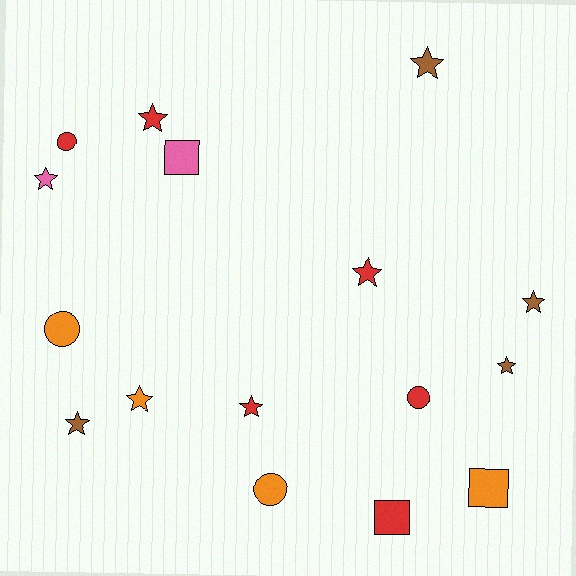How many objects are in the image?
There are 16 objects.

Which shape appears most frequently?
Star, with 9 objects.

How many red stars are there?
There are 3 red stars.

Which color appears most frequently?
Red, with 6 objects.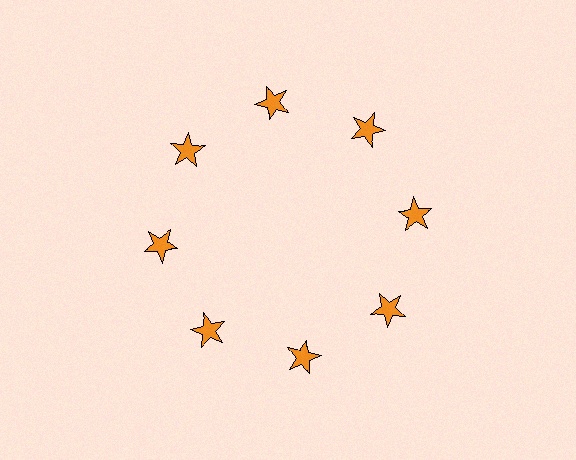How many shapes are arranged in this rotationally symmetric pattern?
There are 8 shapes, arranged in 8 groups of 1.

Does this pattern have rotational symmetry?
Yes, this pattern has 8-fold rotational symmetry. It looks the same after rotating 45 degrees around the center.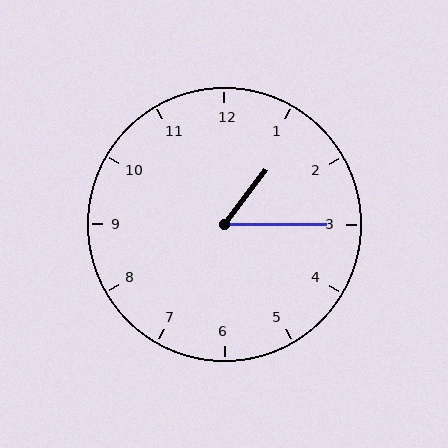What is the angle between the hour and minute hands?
Approximately 52 degrees.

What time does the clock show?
1:15.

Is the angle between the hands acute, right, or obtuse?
It is acute.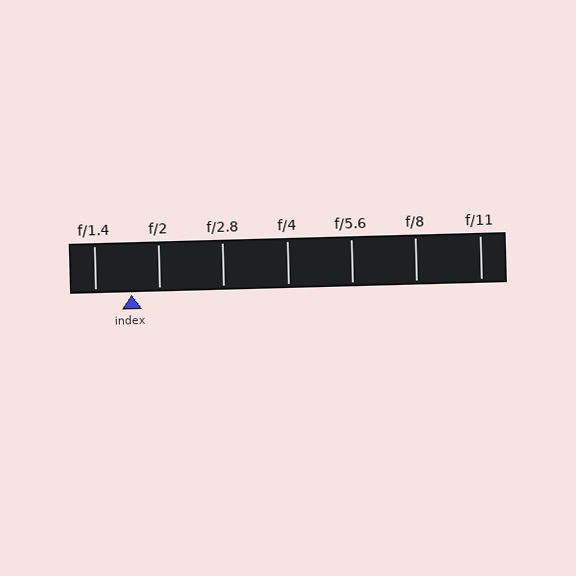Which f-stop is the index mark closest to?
The index mark is closest to f/2.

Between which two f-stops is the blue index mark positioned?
The index mark is between f/1.4 and f/2.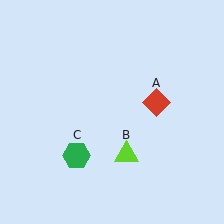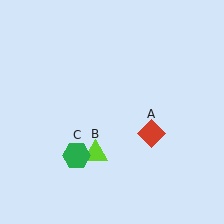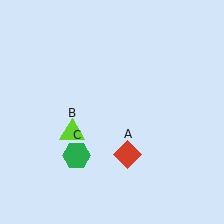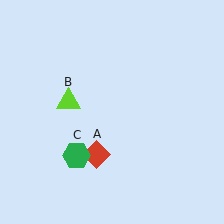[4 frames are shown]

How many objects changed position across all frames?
2 objects changed position: red diamond (object A), lime triangle (object B).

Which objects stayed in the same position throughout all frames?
Green hexagon (object C) remained stationary.